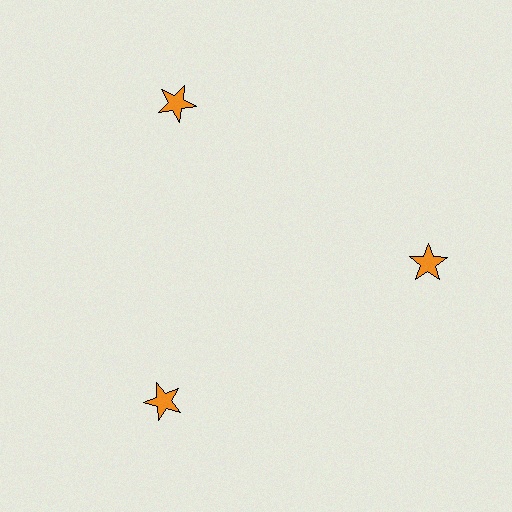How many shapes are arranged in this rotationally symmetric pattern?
There are 3 shapes, arranged in 3 groups of 1.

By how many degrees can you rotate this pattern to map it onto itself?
The pattern maps onto itself every 120 degrees of rotation.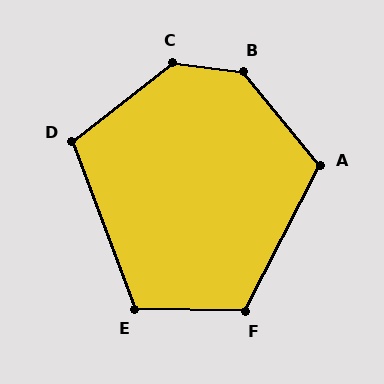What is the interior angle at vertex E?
Approximately 112 degrees (obtuse).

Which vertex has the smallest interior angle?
D, at approximately 107 degrees.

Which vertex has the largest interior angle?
B, at approximately 137 degrees.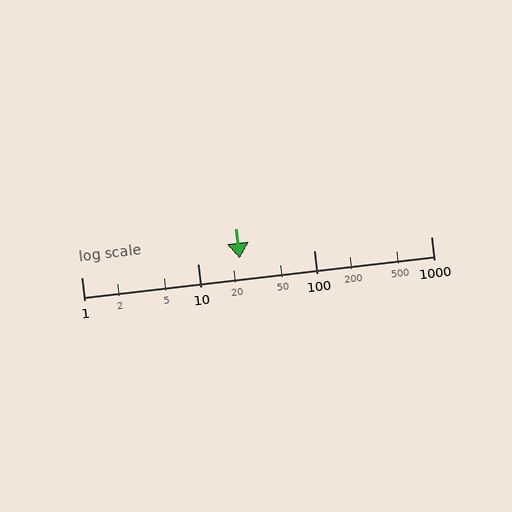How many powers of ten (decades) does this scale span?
The scale spans 3 decades, from 1 to 1000.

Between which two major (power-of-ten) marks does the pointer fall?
The pointer is between 10 and 100.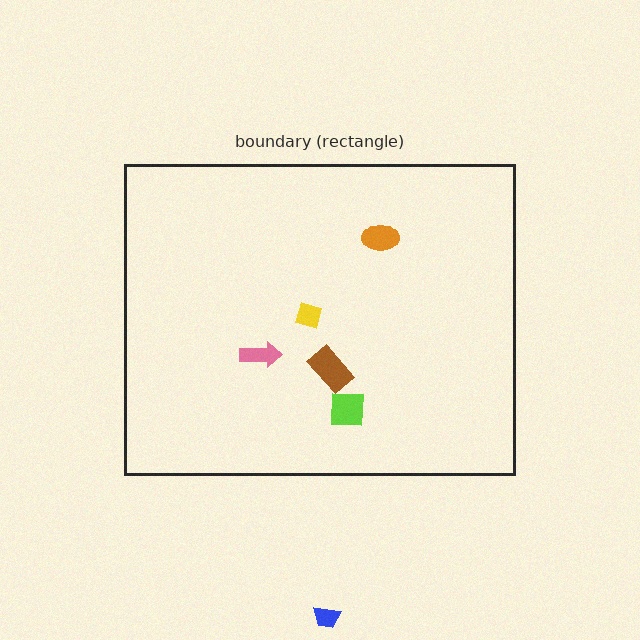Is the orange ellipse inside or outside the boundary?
Inside.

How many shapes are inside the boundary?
5 inside, 1 outside.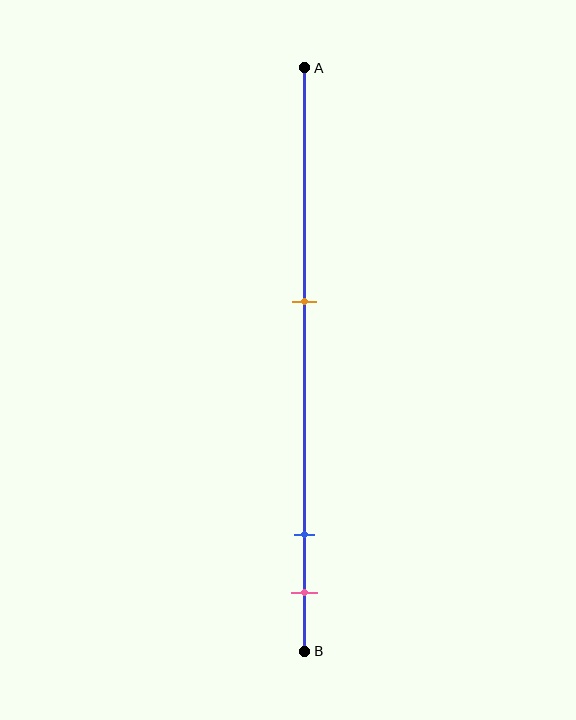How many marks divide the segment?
There are 3 marks dividing the segment.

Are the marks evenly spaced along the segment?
No, the marks are not evenly spaced.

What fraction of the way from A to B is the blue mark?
The blue mark is approximately 80% (0.8) of the way from A to B.